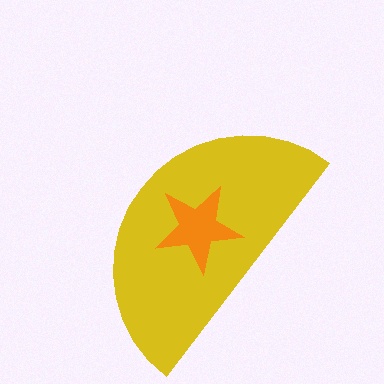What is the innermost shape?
The orange star.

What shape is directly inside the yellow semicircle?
The orange star.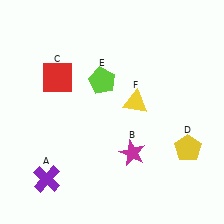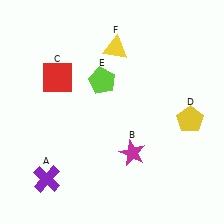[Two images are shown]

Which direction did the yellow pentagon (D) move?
The yellow pentagon (D) moved up.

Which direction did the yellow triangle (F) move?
The yellow triangle (F) moved up.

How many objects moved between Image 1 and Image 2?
2 objects moved between the two images.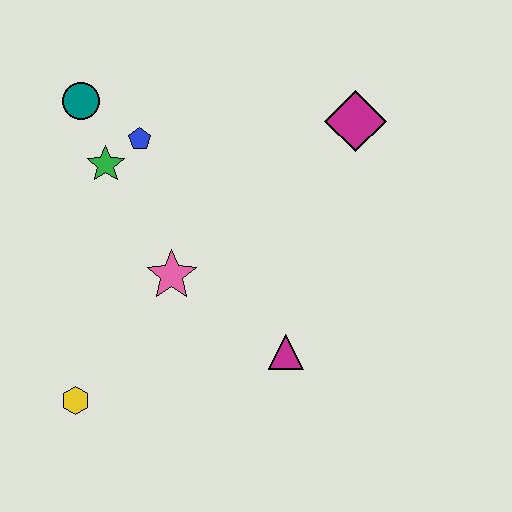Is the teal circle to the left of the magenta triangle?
Yes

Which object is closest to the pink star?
The green star is closest to the pink star.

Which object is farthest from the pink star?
The magenta diamond is farthest from the pink star.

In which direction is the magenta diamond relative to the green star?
The magenta diamond is to the right of the green star.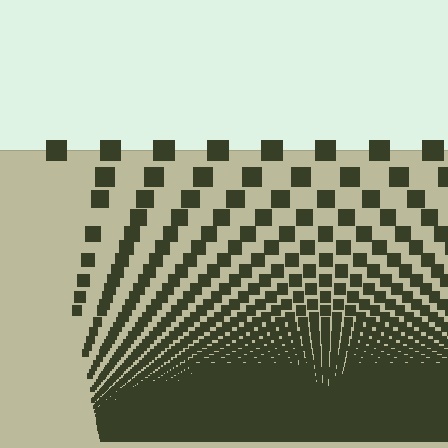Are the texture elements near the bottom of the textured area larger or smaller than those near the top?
Smaller. The gradient is inverted — elements near the bottom are smaller and denser.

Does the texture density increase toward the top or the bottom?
Density increases toward the bottom.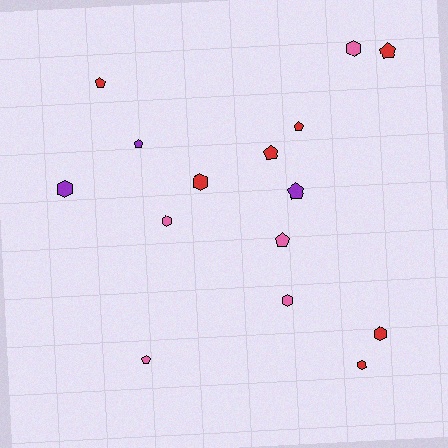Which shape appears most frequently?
Pentagon, with 8 objects.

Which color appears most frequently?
Red, with 7 objects.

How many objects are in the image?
There are 15 objects.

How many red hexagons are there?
There are 3 red hexagons.